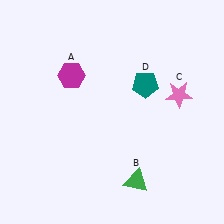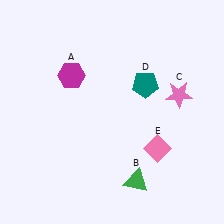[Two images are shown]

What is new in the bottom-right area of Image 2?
A pink diamond (E) was added in the bottom-right area of Image 2.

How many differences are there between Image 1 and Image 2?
There is 1 difference between the two images.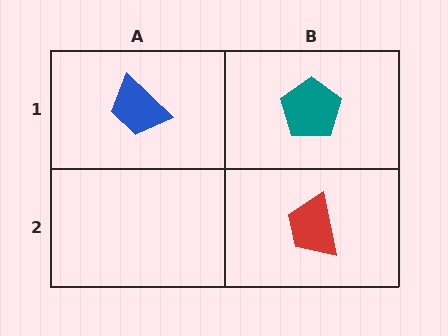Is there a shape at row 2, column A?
No, that cell is empty.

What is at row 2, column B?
A red trapezoid.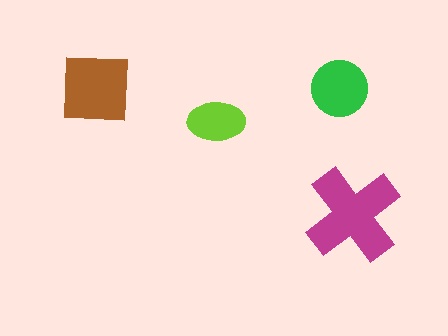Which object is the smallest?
The lime ellipse.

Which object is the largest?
The magenta cross.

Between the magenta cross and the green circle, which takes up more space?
The magenta cross.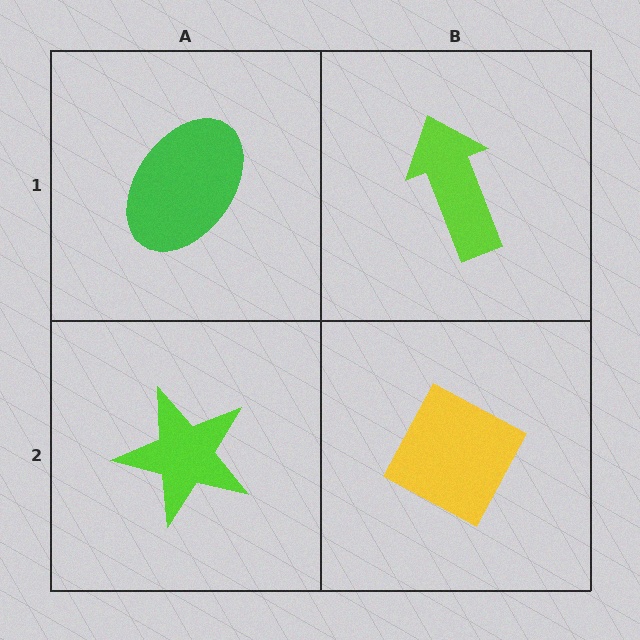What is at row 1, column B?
A lime arrow.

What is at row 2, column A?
A lime star.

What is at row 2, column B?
A yellow diamond.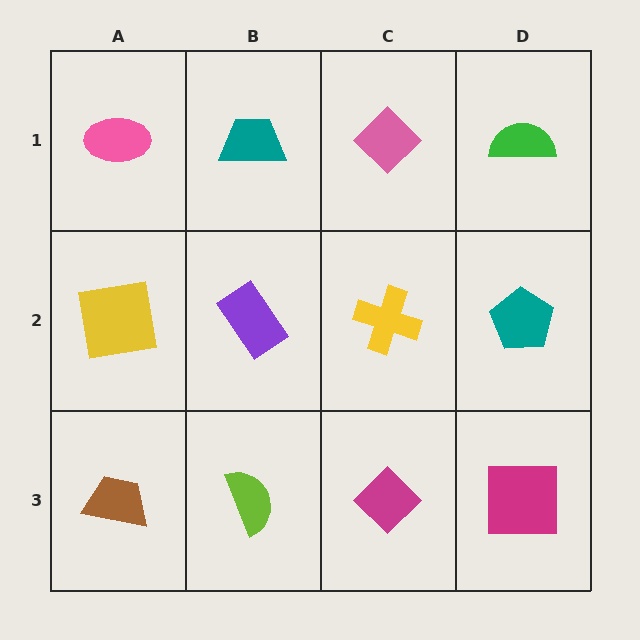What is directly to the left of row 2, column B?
A yellow square.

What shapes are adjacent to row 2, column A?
A pink ellipse (row 1, column A), a brown trapezoid (row 3, column A), a purple rectangle (row 2, column B).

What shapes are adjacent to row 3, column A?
A yellow square (row 2, column A), a lime semicircle (row 3, column B).